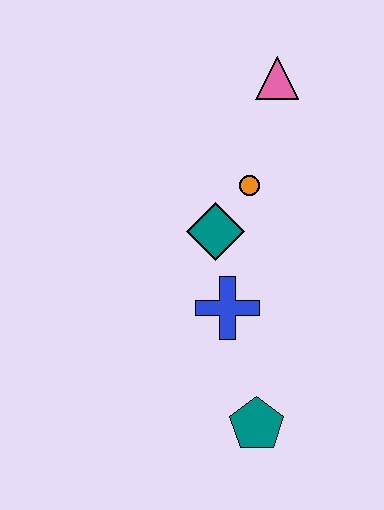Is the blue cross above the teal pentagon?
Yes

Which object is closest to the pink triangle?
The orange circle is closest to the pink triangle.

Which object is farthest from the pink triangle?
The teal pentagon is farthest from the pink triangle.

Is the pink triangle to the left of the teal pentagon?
No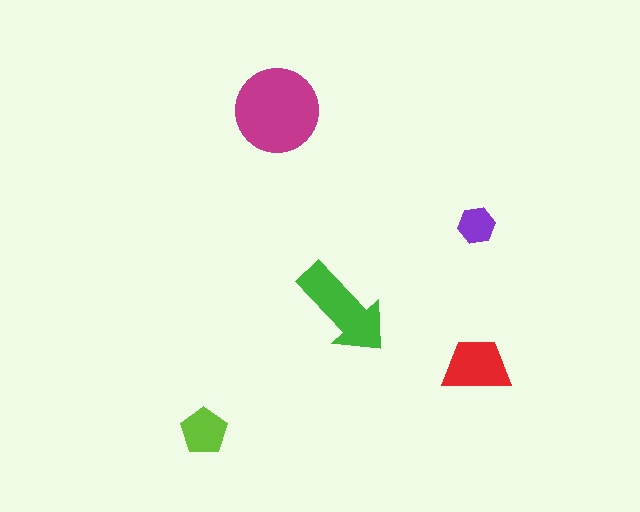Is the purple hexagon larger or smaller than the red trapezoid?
Smaller.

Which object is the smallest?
The purple hexagon.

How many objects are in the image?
There are 5 objects in the image.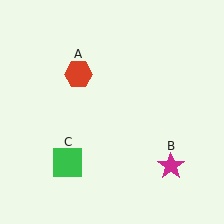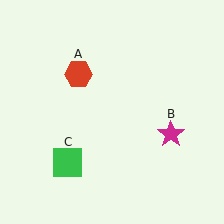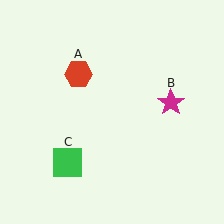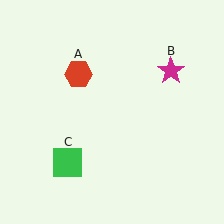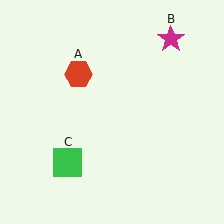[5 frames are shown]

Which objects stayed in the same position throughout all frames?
Red hexagon (object A) and green square (object C) remained stationary.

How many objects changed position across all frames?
1 object changed position: magenta star (object B).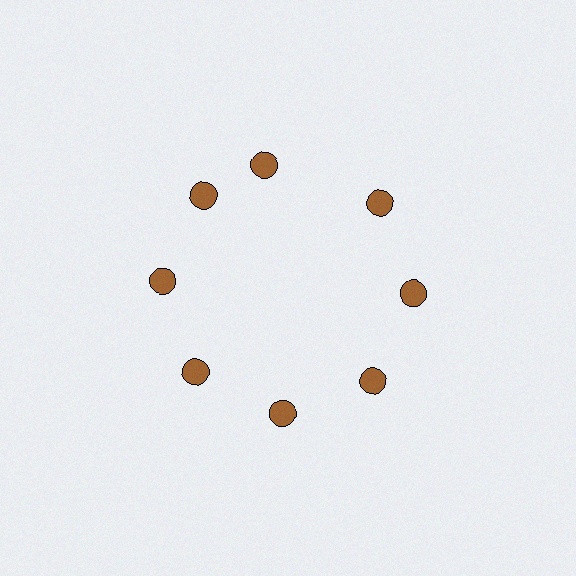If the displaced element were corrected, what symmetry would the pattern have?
It would have 8-fold rotational symmetry — the pattern would map onto itself every 45 degrees.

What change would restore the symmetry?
The symmetry would be restored by rotating it back into even spacing with its neighbors so that all 8 circles sit at equal angles and equal distance from the center.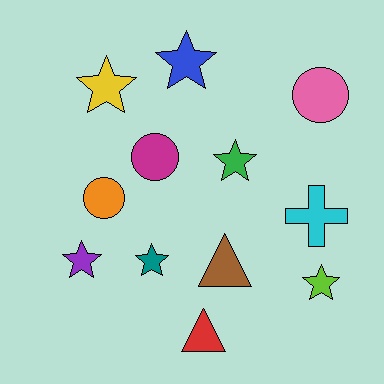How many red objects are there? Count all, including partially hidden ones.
There is 1 red object.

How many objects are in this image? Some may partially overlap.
There are 12 objects.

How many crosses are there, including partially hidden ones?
There is 1 cross.